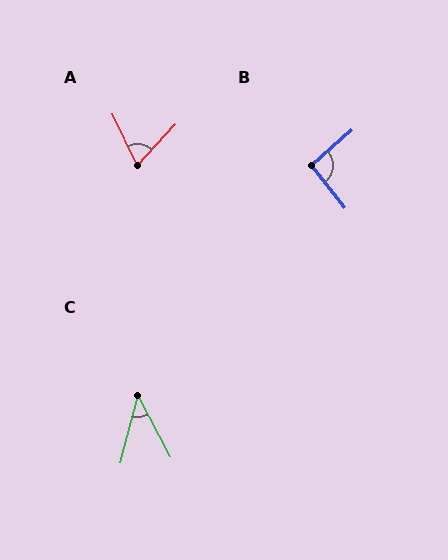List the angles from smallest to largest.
C (42°), A (68°), B (93°).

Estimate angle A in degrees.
Approximately 68 degrees.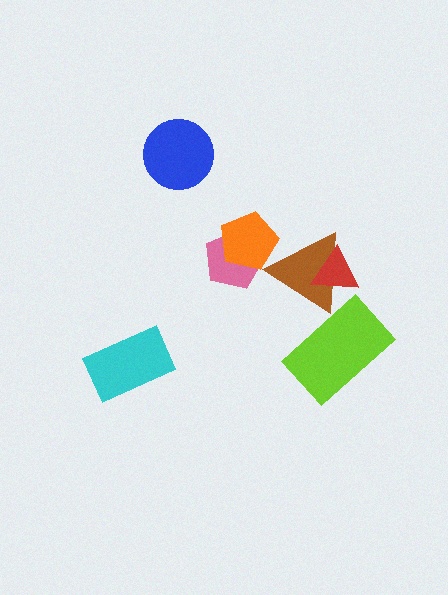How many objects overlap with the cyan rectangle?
0 objects overlap with the cyan rectangle.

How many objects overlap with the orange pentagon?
2 objects overlap with the orange pentagon.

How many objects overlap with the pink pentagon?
1 object overlaps with the pink pentagon.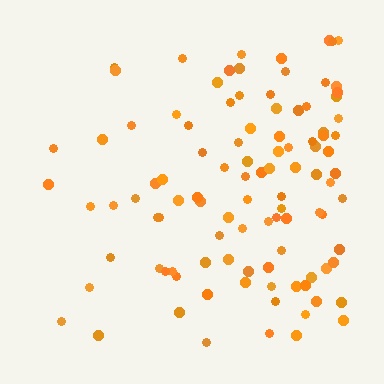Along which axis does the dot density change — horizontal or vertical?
Horizontal.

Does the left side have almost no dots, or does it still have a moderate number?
Still a moderate number, just noticeably fewer than the right.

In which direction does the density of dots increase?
From left to right, with the right side densest.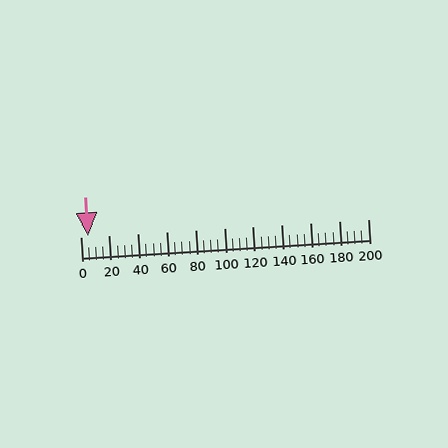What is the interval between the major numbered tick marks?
The major tick marks are spaced 20 units apart.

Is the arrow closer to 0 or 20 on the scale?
The arrow is closer to 0.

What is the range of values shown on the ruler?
The ruler shows values from 0 to 200.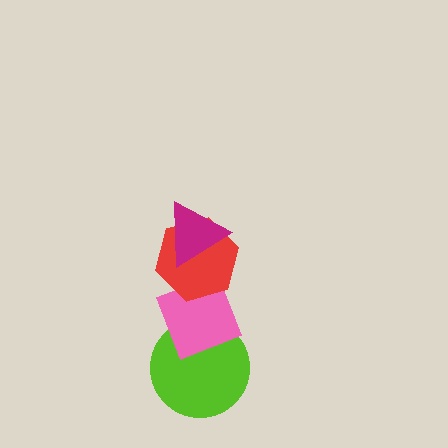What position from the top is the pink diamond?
The pink diamond is 3rd from the top.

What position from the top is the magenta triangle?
The magenta triangle is 1st from the top.